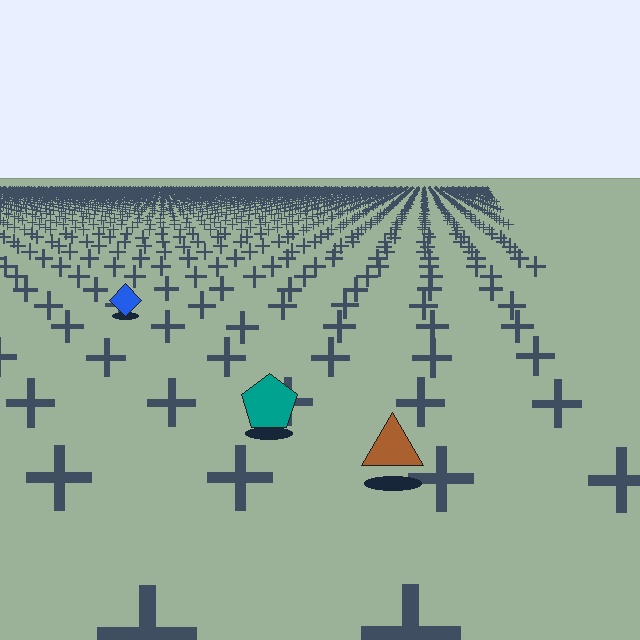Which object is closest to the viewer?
The brown triangle is closest. The texture marks near it are larger and more spread out.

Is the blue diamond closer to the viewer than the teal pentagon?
No. The teal pentagon is closer — you can tell from the texture gradient: the ground texture is coarser near it.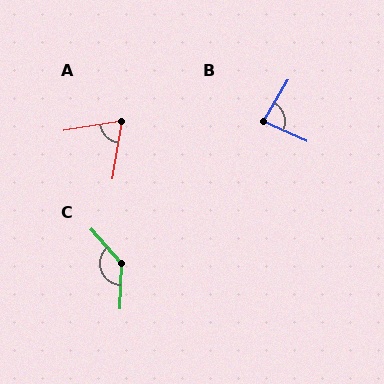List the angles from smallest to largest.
A (71°), B (83°), C (137°).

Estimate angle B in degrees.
Approximately 83 degrees.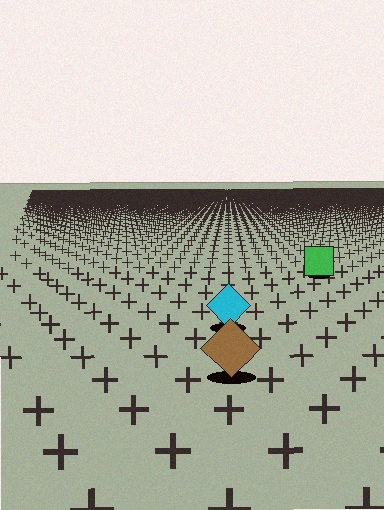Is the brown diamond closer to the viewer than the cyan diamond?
Yes. The brown diamond is closer — you can tell from the texture gradient: the ground texture is coarser near it.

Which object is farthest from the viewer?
The green square is farthest from the viewer. It appears smaller and the ground texture around it is denser.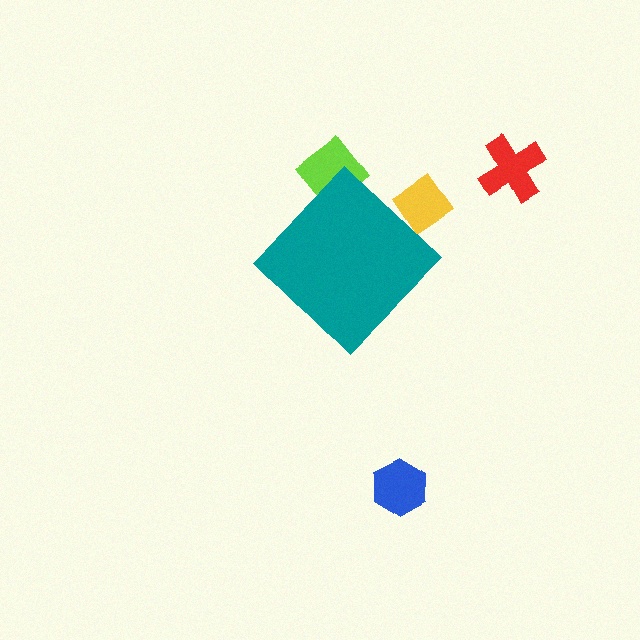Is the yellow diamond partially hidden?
Yes, the yellow diamond is partially hidden behind the teal diamond.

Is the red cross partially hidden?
No, the red cross is fully visible.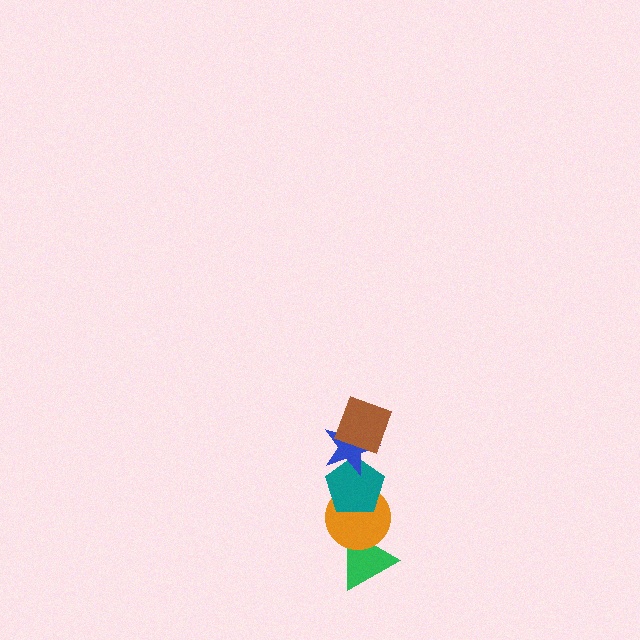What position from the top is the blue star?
The blue star is 2nd from the top.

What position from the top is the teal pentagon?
The teal pentagon is 3rd from the top.